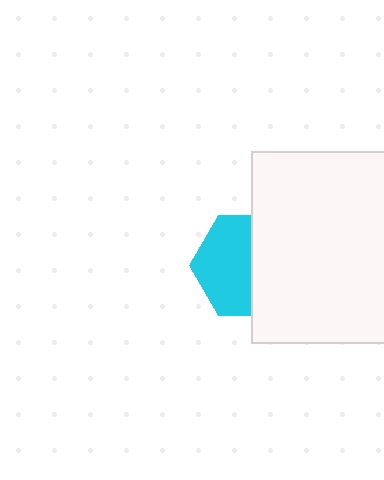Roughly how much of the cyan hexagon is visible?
About half of it is visible (roughly 55%).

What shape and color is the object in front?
The object in front is a white rectangle.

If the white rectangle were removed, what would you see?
You would see the complete cyan hexagon.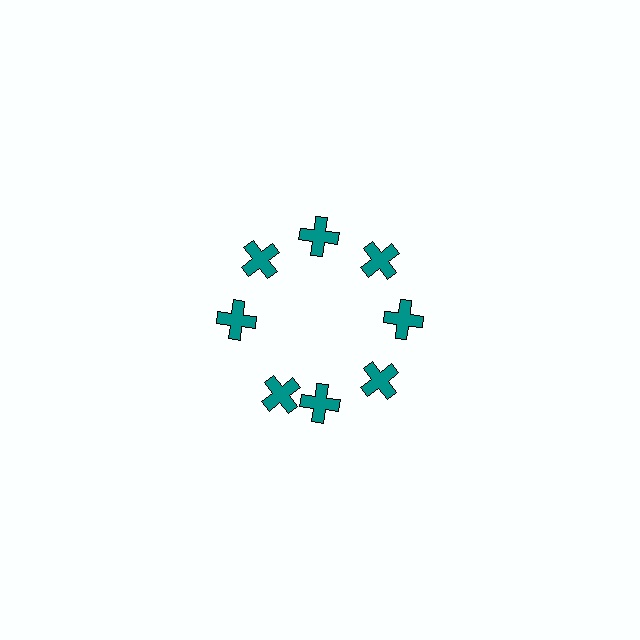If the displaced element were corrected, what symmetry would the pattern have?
It would have 8-fold rotational symmetry — the pattern would map onto itself every 45 degrees.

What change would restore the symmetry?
The symmetry would be restored by rotating it back into even spacing with its neighbors so that all 8 crosses sit at equal angles and equal distance from the center.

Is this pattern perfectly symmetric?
No. The 8 teal crosses are arranged in a ring, but one element near the 8 o'clock position is rotated out of alignment along the ring, breaking the 8-fold rotational symmetry.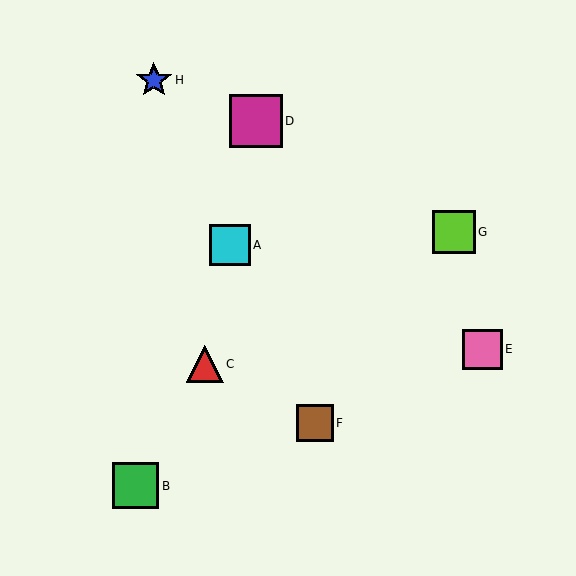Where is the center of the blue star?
The center of the blue star is at (154, 80).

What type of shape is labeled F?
Shape F is a brown square.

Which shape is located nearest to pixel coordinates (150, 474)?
The green square (labeled B) at (136, 486) is nearest to that location.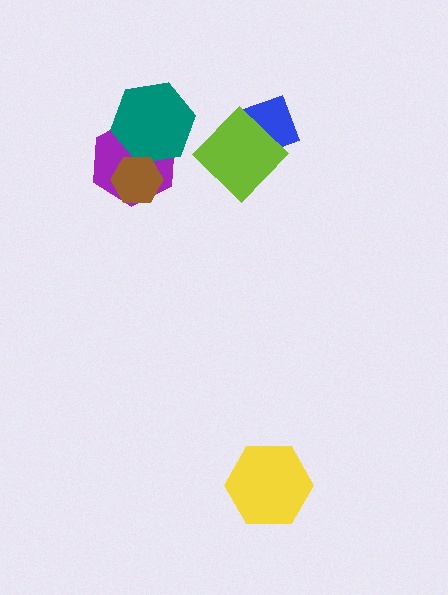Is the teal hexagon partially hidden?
Yes, it is partially covered by another shape.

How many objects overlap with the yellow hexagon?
0 objects overlap with the yellow hexagon.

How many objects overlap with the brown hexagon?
2 objects overlap with the brown hexagon.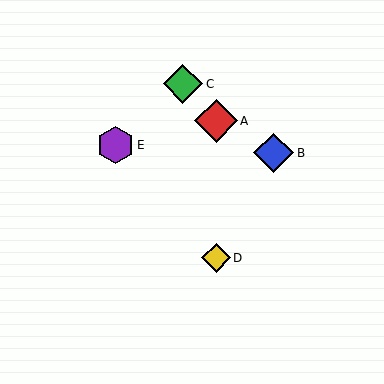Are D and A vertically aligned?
Yes, both are at x≈216.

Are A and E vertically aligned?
No, A is at x≈216 and E is at x≈115.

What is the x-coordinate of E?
Object E is at x≈115.